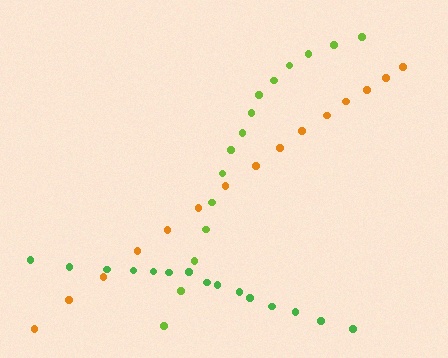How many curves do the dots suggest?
There are 3 distinct paths.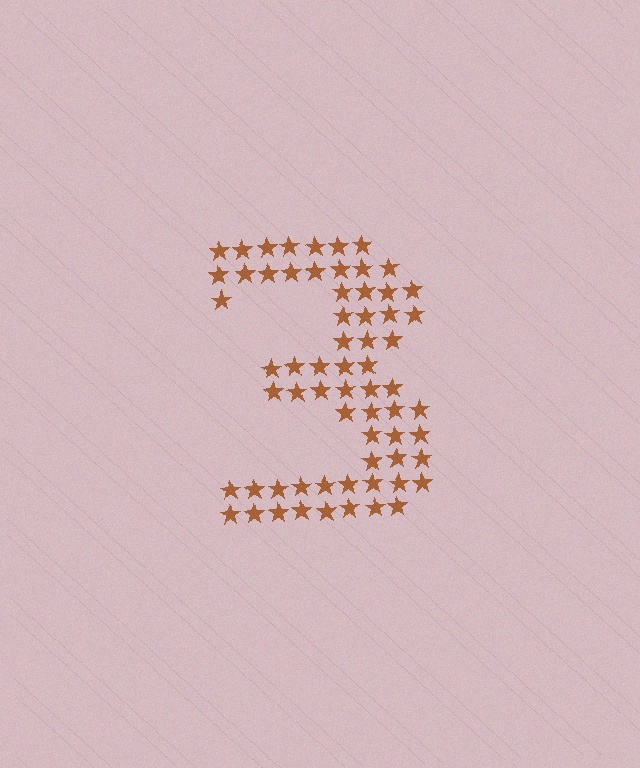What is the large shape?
The large shape is the digit 3.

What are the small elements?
The small elements are stars.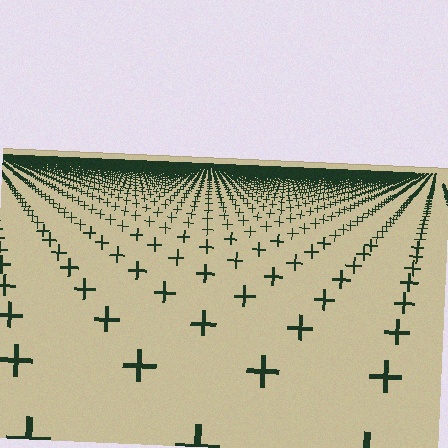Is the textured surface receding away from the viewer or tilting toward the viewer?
The surface is receding away from the viewer. Texture elements get smaller and denser toward the top.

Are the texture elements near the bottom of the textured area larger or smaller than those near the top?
Larger. Near the bottom, elements are closer to the viewer and appear at a bigger on-screen size.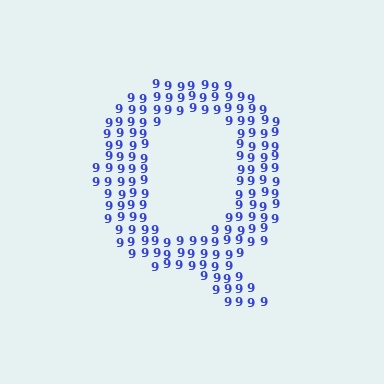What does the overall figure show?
The overall figure shows the letter Q.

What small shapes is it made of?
It is made of small digit 9's.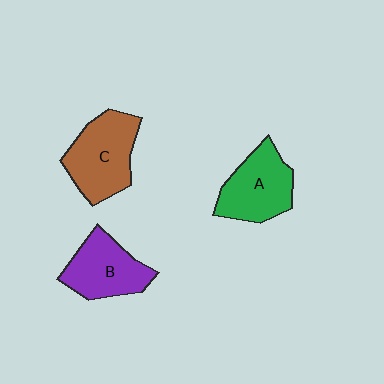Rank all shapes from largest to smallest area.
From largest to smallest: C (brown), A (green), B (purple).